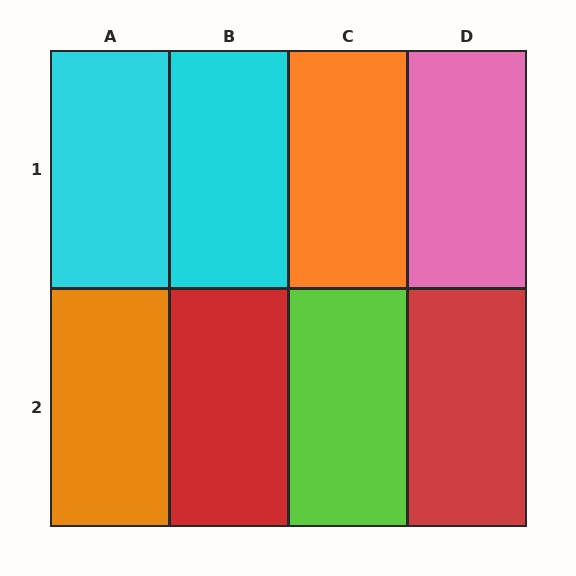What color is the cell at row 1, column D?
Pink.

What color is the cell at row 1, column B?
Cyan.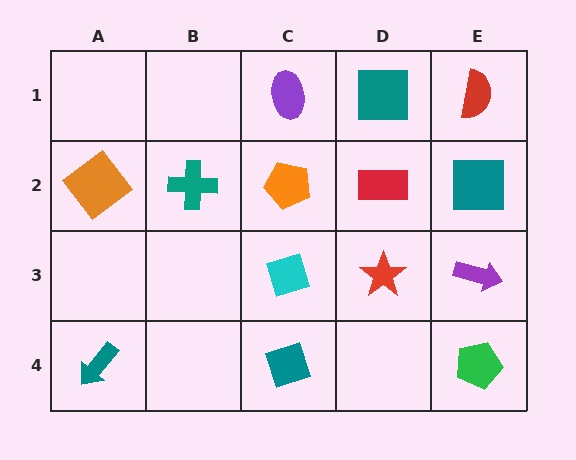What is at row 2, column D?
A red rectangle.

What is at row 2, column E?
A teal square.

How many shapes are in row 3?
3 shapes.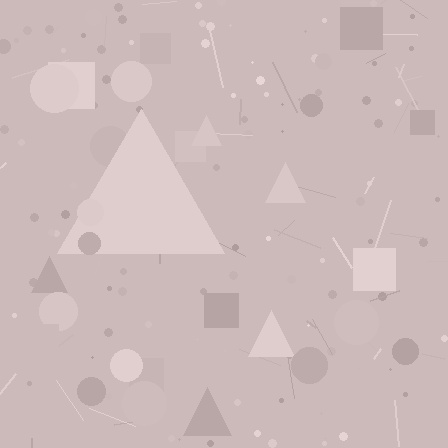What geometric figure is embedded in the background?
A triangle is embedded in the background.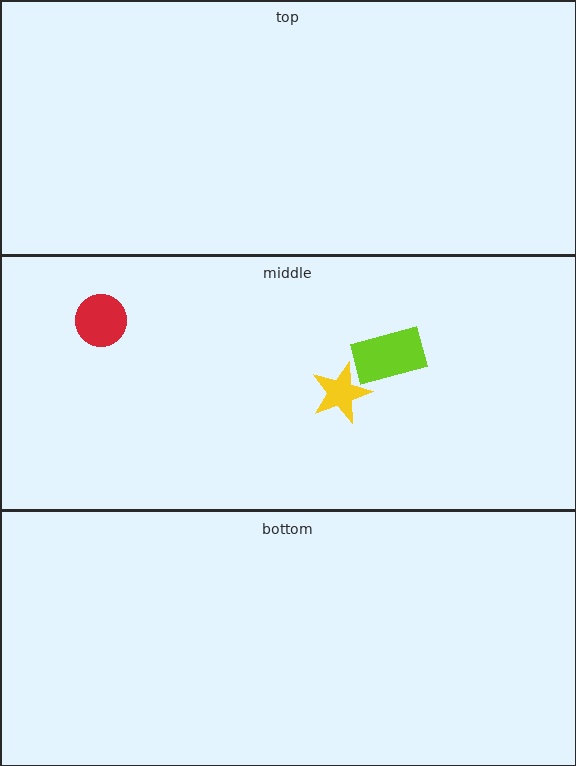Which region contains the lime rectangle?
The middle region.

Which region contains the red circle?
The middle region.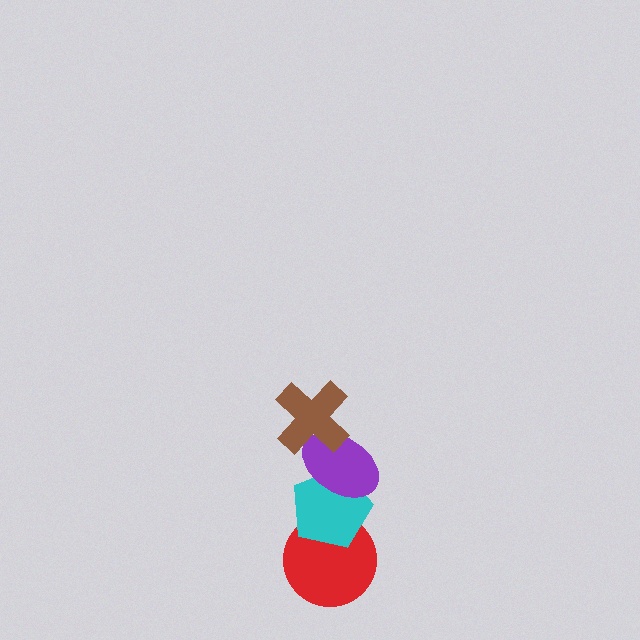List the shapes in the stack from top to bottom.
From top to bottom: the brown cross, the purple ellipse, the cyan pentagon, the red circle.